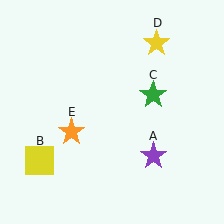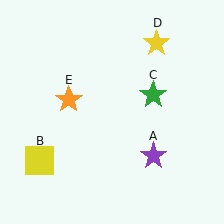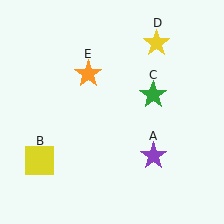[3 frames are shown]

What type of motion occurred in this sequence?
The orange star (object E) rotated clockwise around the center of the scene.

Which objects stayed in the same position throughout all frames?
Purple star (object A) and yellow square (object B) and green star (object C) and yellow star (object D) remained stationary.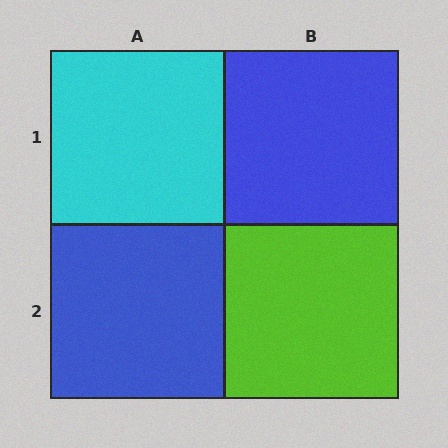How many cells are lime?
1 cell is lime.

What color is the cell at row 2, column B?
Lime.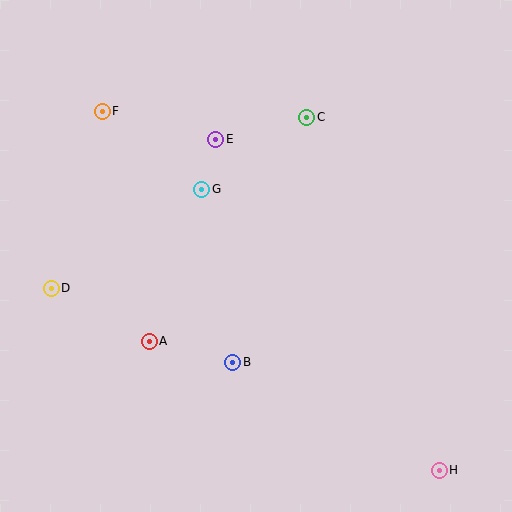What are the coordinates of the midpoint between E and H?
The midpoint between E and H is at (327, 305).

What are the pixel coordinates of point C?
Point C is at (307, 117).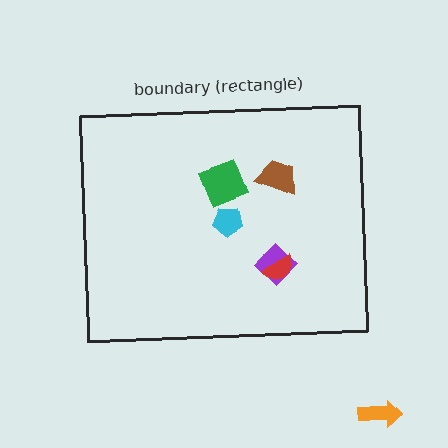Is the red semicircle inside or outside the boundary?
Inside.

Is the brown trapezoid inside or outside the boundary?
Inside.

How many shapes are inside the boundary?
5 inside, 1 outside.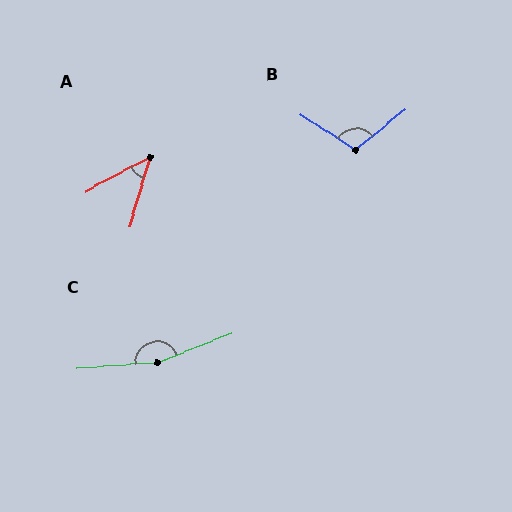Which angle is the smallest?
A, at approximately 45 degrees.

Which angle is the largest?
C, at approximately 163 degrees.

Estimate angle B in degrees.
Approximately 109 degrees.